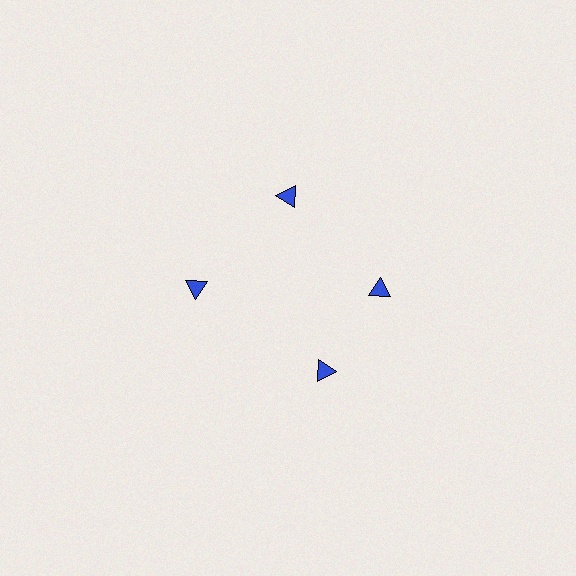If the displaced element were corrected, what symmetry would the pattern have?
It would have 4-fold rotational symmetry — the pattern would map onto itself every 90 degrees.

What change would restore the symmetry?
The symmetry would be restored by rotating it back into even spacing with its neighbors so that all 4 triangles sit at equal angles and equal distance from the center.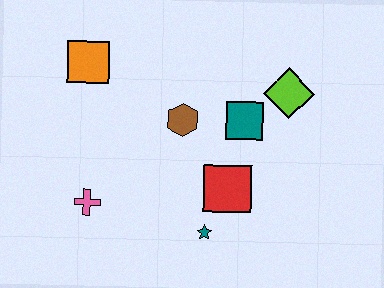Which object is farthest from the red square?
The orange square is farthest from the red square.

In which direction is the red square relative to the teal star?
The red square is above the teal star.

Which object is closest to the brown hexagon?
The teal square is closest to the brown hexagon.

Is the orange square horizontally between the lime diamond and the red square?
No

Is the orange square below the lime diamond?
No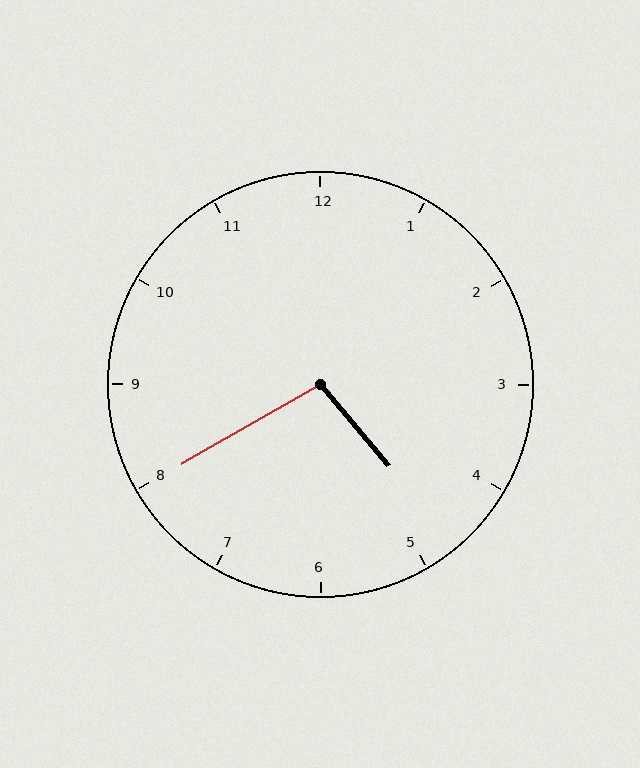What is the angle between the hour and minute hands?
Approximately 100 degrees.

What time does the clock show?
4:40.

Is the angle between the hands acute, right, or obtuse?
It is obtuse.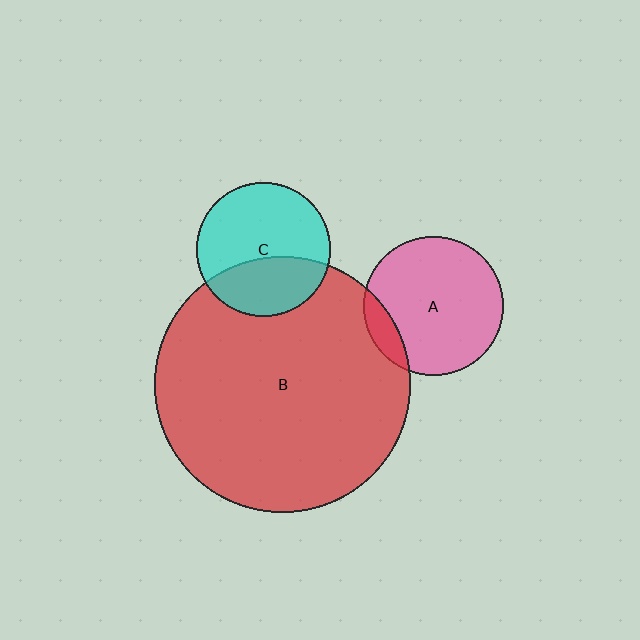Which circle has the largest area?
Circle B (red).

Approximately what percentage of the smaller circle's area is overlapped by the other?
Approximately 10%.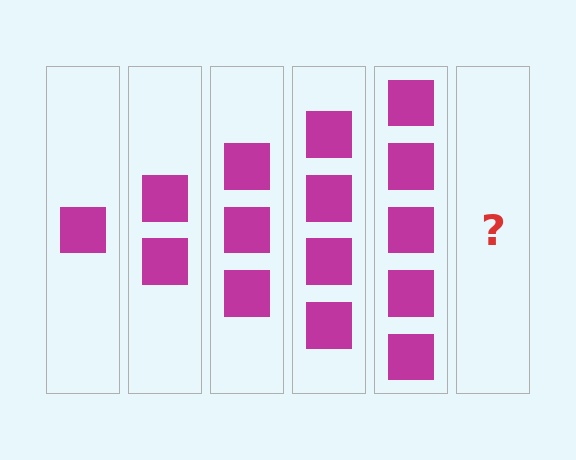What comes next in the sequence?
The next element should be 6 squares.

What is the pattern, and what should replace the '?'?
The pattern is that each step adds one more square. The '?' should be 6 squares.